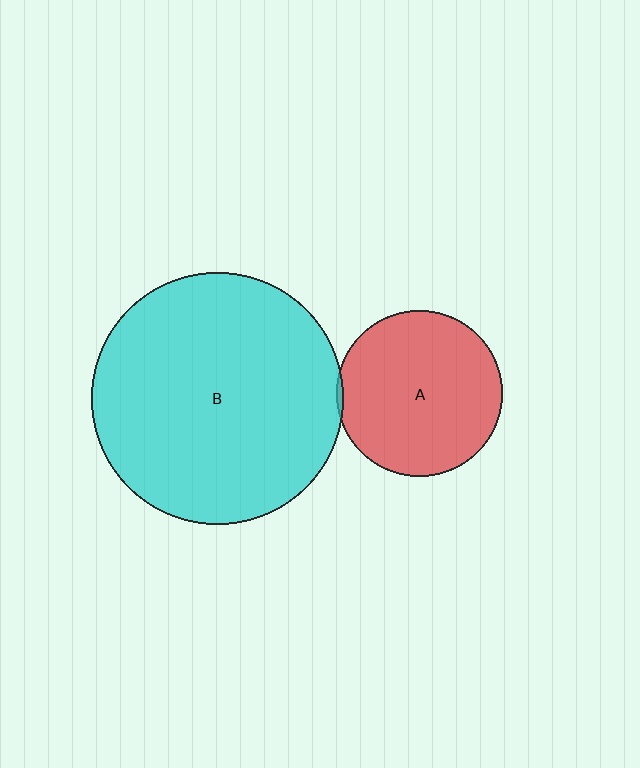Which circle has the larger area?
Circle B (cyan).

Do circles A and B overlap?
Yes.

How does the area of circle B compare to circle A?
Approximately 2.3 times.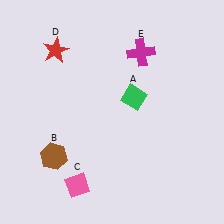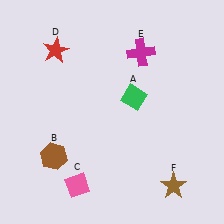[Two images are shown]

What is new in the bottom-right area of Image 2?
A brown star (F) was added in the bottom-right area of Image 2.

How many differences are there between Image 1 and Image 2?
There is 1 difference between the two images.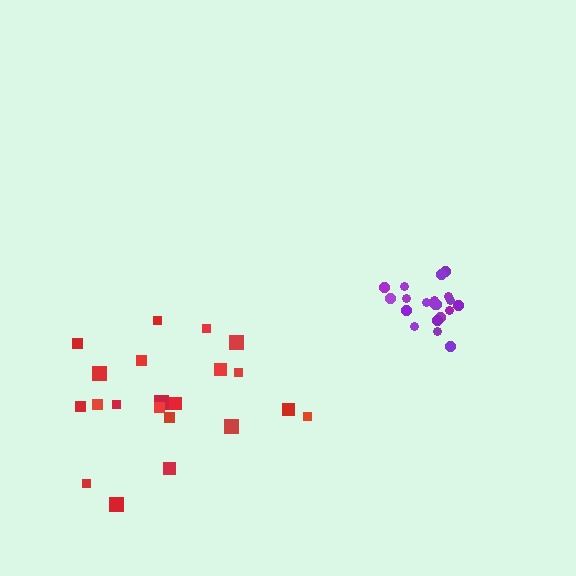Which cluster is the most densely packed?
Purple.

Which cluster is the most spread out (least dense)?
Red.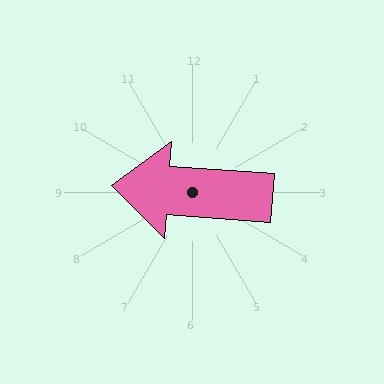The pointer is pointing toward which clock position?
Roughly 9 o'clock.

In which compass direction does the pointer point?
West.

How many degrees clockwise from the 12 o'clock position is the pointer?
Approximately 274 degrees.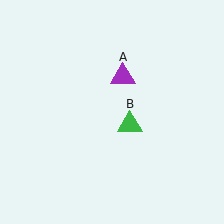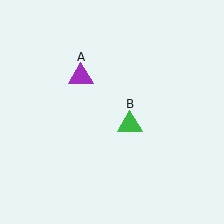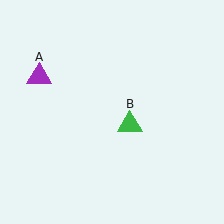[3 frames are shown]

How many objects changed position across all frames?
1 object changed position: purple triangle (object A).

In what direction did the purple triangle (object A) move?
The purple triangle (object A) moved left.